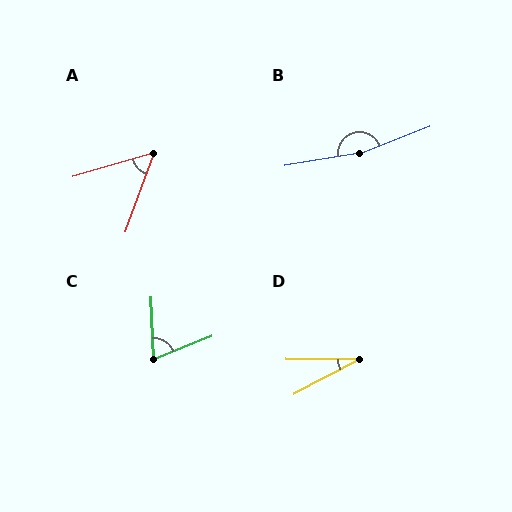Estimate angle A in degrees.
Approximately 54 degrees.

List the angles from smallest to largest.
D (28°), A (54°), C (70°), B (168°).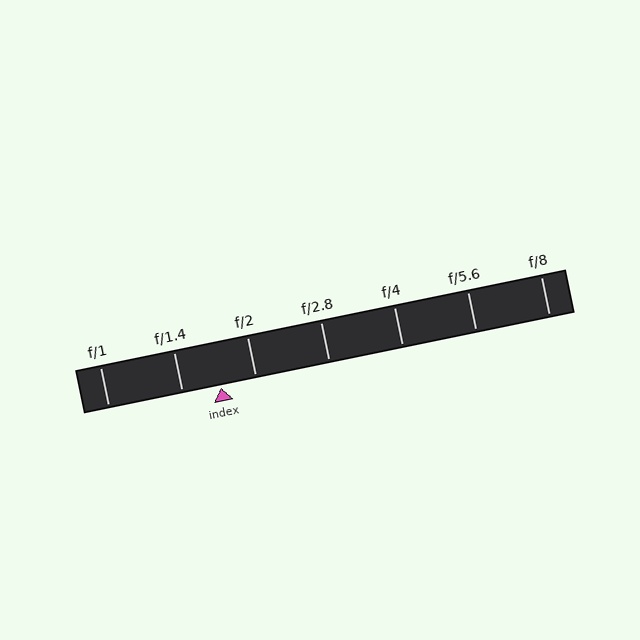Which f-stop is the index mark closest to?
The index mark is closest to f/2.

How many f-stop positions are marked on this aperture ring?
There are 7 f-stop positions marked.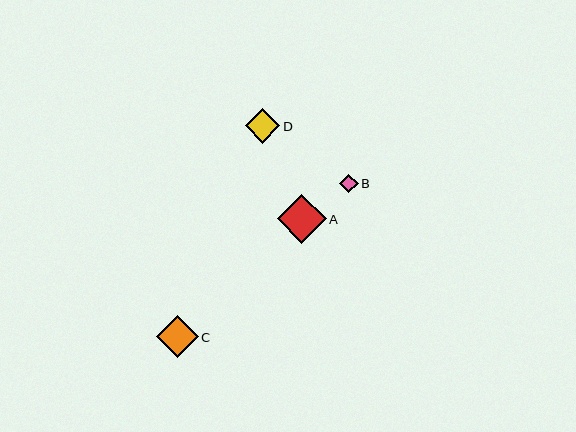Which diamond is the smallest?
Diamond B is the smallest with a size of approximately 19 pixels.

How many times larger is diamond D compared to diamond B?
Diamond D is approximately 1.8 times the size of diamond B.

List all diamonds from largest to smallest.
From largest to smallest: A, C, D, B.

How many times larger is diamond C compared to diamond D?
Diamond C is approximately 1.2 times the size of diamond D.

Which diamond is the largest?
Diamond A is the largest with a size of approximately 49 pixels.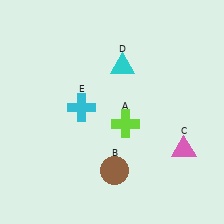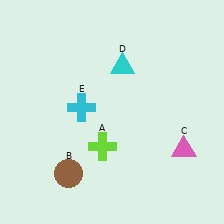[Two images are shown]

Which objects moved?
The objects that moved are: the lime cross (A), the brown circle (B).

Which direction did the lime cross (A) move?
The lime cross (A) moved left.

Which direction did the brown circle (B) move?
The brown circle (B) moved left.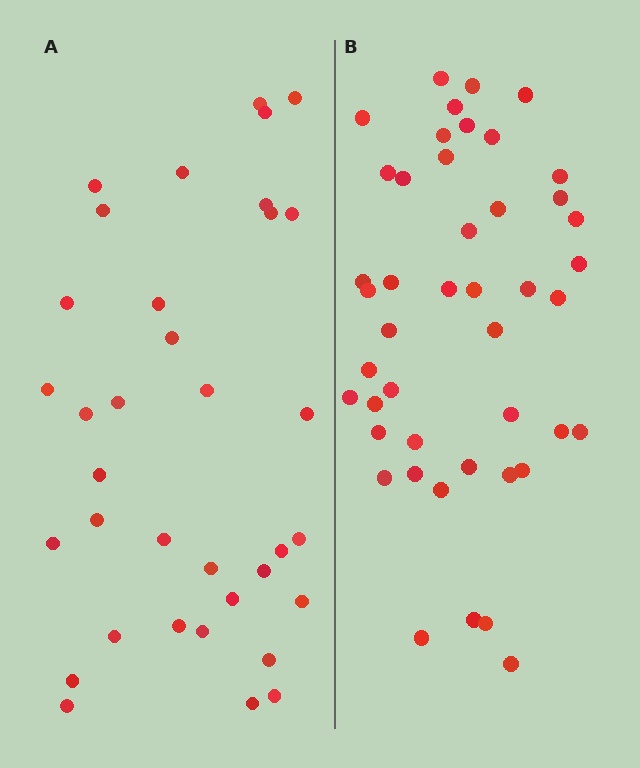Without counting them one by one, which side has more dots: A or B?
Region B (the right region) has more dots.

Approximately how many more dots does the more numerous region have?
Region B has roughly 10 or so more dots than region A.